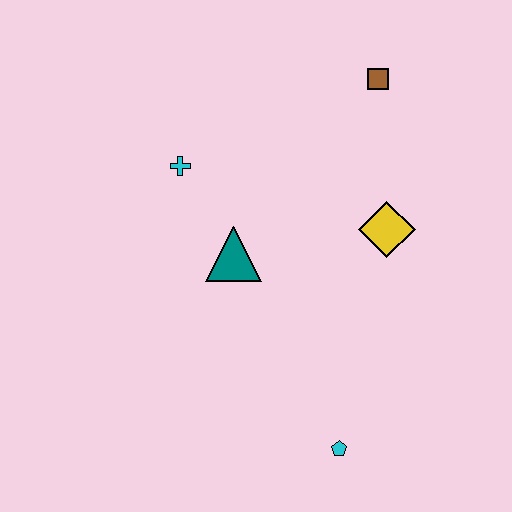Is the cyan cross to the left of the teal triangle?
Yes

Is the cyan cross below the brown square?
Yes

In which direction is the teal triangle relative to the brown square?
The teal triangle is below the brown square.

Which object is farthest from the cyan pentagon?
The brown square is farthest from the cyan pentagon.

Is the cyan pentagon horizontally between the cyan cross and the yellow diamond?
Yes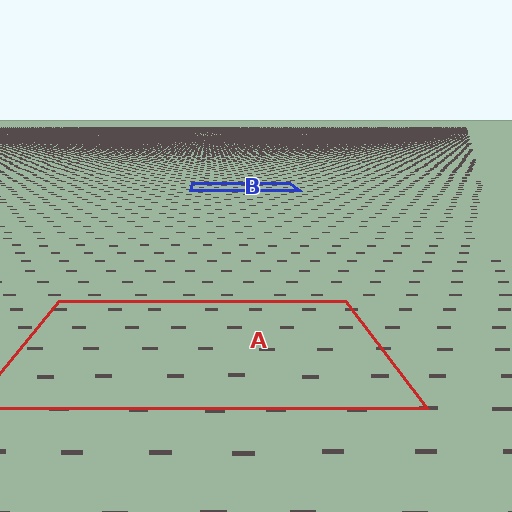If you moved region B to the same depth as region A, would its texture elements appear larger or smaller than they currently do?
They would appear larger. At a closer depth, the same texture elements are projected at a bigger on-screen size.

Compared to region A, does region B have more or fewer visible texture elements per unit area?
Region B has more texture elements per unit area — they are packed more densely because it is farther away.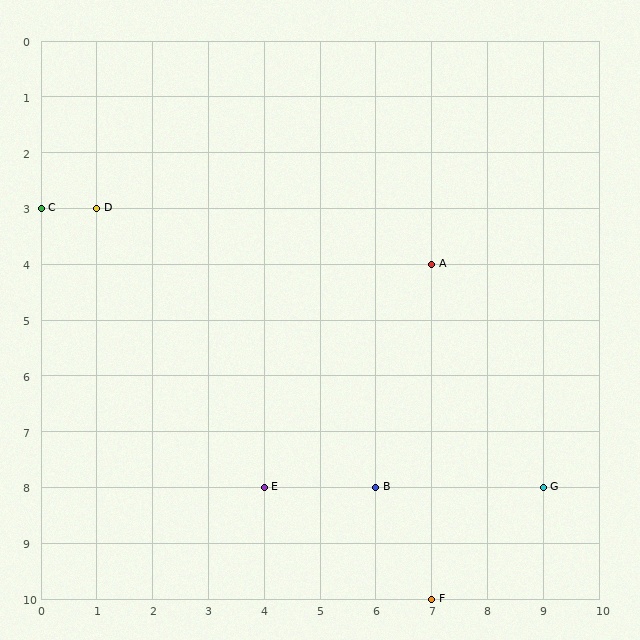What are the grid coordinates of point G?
Point G is at grid coordinates (9, 8).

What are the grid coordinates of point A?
Point A is at grid coordinates (7, 4).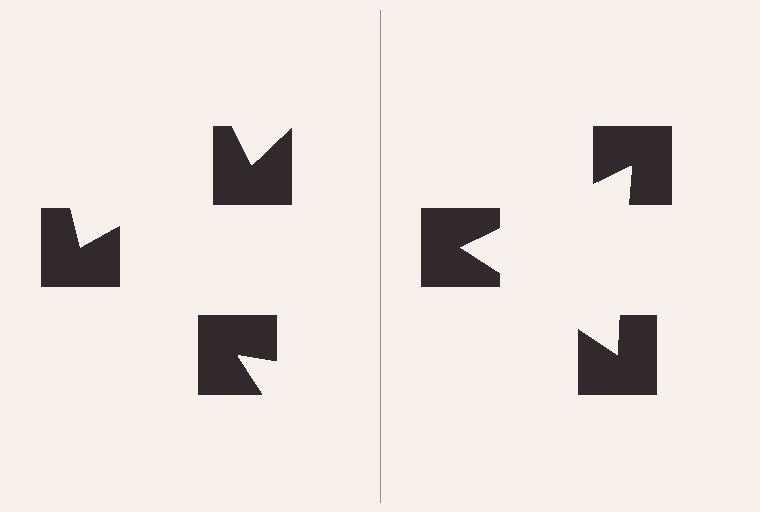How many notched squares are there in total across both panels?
6 — 3 on each side.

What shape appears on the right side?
An illusory triangle.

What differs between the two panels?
The notched squares are positioned identically on both sides; only the wedge orientations differ. On the right they align to a triangle; on the left they are misaligned.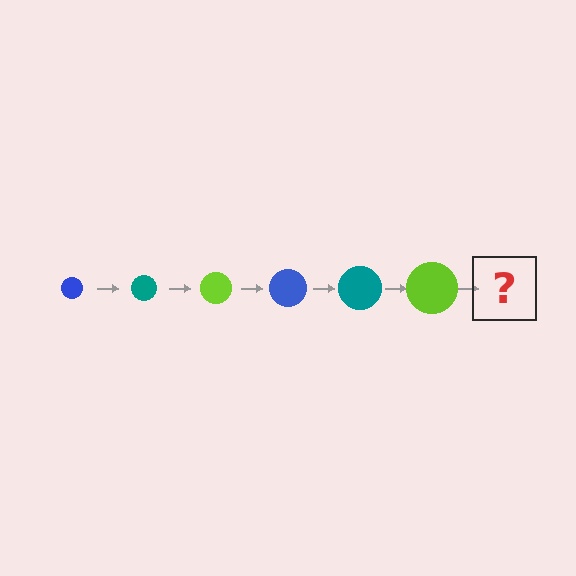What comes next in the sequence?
The next element should be a blue circle, larger than the previous one.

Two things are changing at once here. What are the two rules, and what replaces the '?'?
The two rules are that the circle grows larger each step and the color cycles through blue, teal, and lime. The '?' should be a blue circle, larger than the previous one.